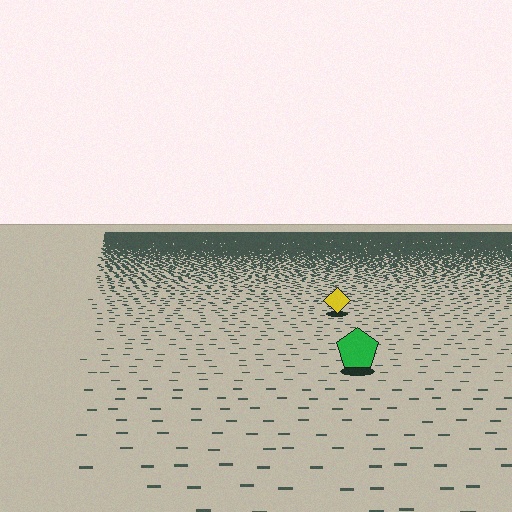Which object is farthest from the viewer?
The yellow diamond is farthest from the viewer. It appears smaller and the ground texture around it is denser.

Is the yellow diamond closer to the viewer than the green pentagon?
No. The green pentagon is closer — you can tell from the texture gradient: the ground texture is coarser near it.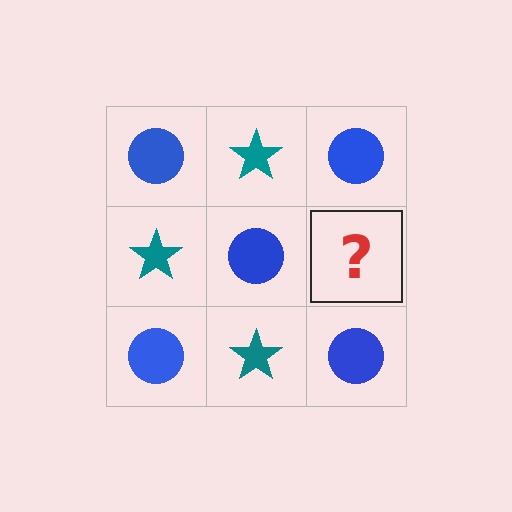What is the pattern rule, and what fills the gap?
The rule is that it alternates blue circle and teal star in a checkerboard pattern. The gap should be filled with a teal star.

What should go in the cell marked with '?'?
The missing cell should contain a teal star.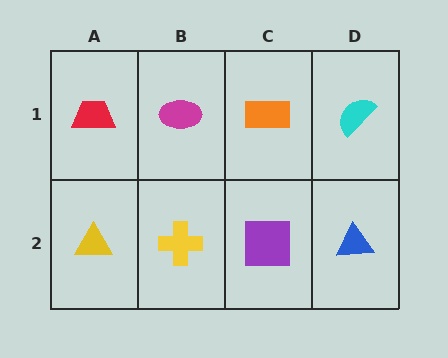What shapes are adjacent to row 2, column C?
An orange rectangle (row 1, column C), a yellow cross (row 2, column B), a blue triangle (row 2, column D).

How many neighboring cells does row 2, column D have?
2.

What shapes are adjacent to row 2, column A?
A red trapezoid (row 1, column A), a yellow cross (row 2, column B).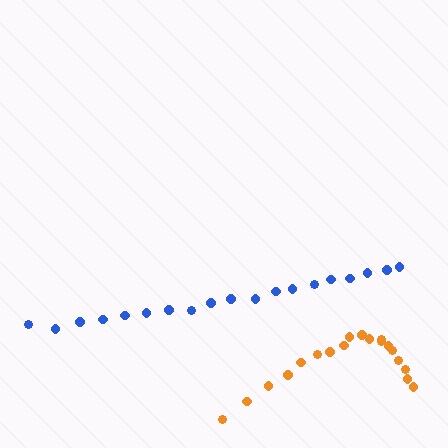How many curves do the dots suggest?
There are 2 distinct paths.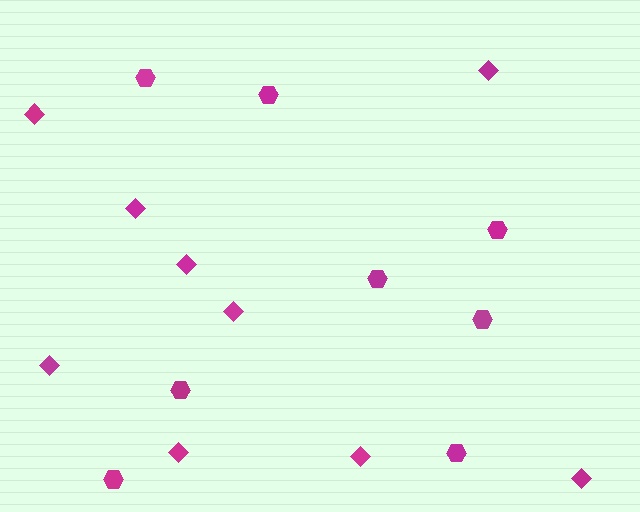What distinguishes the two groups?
There are 2 groups: one group of hexagons (8) and one group of diamonds (9).